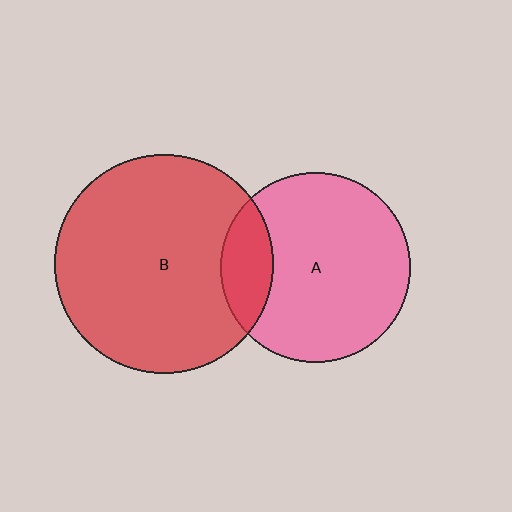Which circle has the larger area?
Circle B (red).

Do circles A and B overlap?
Yes.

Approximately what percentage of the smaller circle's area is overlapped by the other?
Approximately 20%.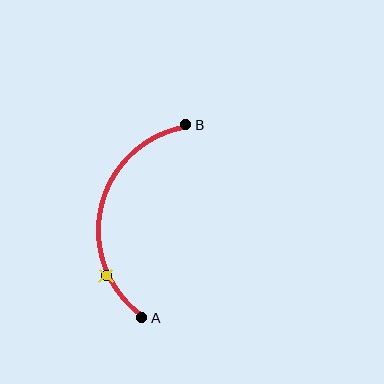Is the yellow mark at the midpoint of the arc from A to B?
No. The yellow mark lies on the arc but is closer to endpoint A. The arc midpoint would be at the point on the curve equidistant along the arc from both A and B.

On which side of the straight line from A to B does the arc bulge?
The arc bulges to the left of the straight line connecting A and B.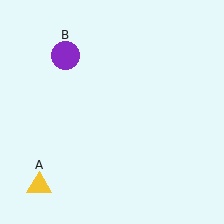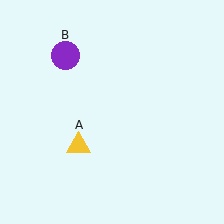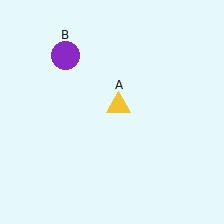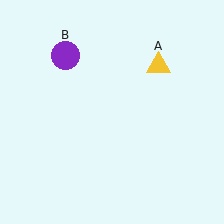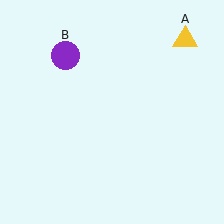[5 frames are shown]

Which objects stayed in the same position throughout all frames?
Purple circle (object B) remained stationary.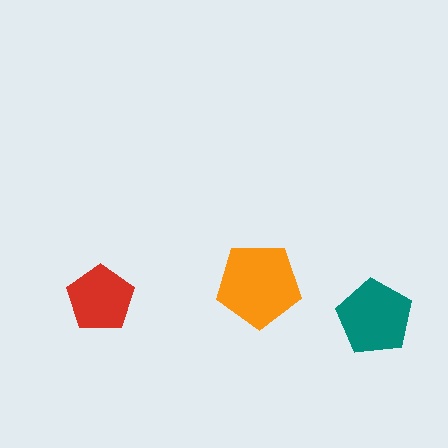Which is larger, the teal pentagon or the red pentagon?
The teal one.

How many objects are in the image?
There are 3 objects in the image.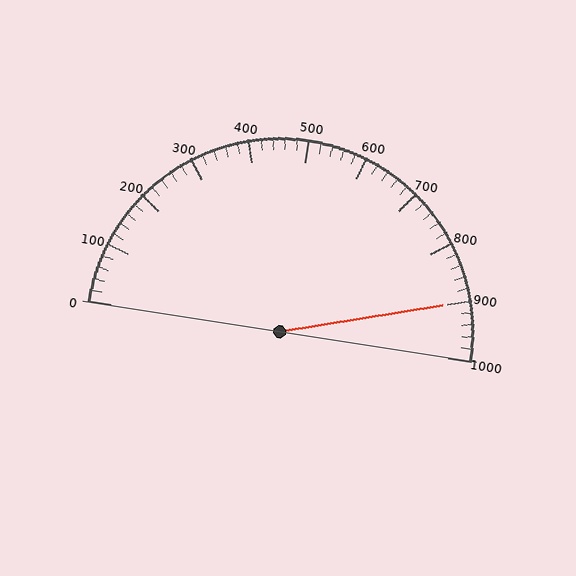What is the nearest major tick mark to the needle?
The nearest major tick mark is 900.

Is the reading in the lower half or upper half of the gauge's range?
The reading is in the upper half of the range (0 to 1000).